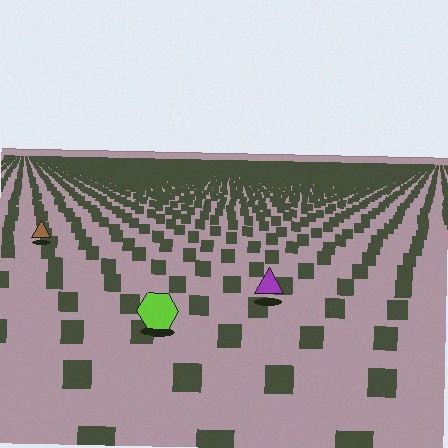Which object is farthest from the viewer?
The brown triangle is farthest from the viewer. It appears smaller and the ground texture around it is denser.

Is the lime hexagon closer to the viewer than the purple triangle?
Yes. The lime hexagon is closer — you can tell from the texture gradient: the ground texture is coarser near it.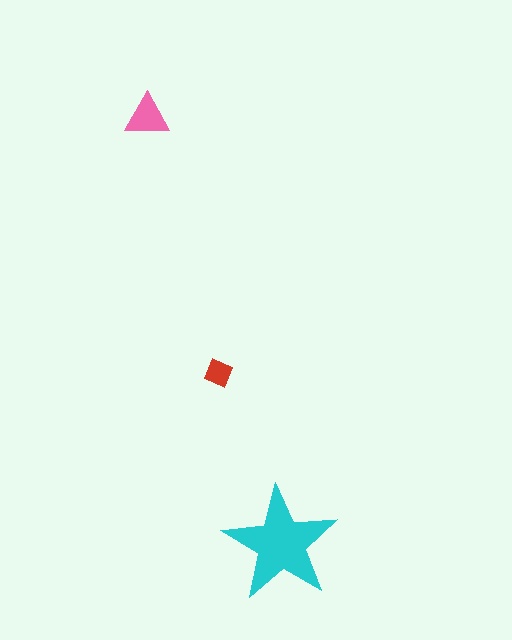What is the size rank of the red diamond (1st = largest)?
3rd.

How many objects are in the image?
There are 3 objects in the image.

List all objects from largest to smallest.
The cyan star, the pink triangle, the red diamond.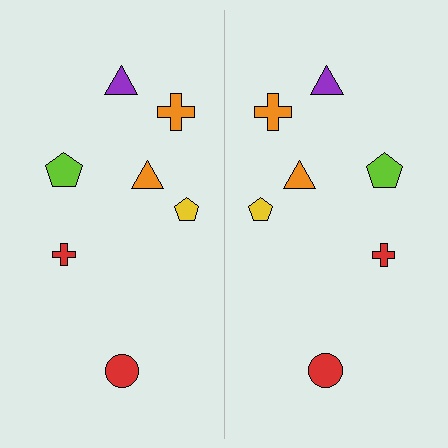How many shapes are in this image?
There are 14 shapes in this image.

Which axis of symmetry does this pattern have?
The pattern has a vertical axis of symmetry running through the center of the image.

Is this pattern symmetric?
Yes, this pattern has bilateral (reflection) symmetry.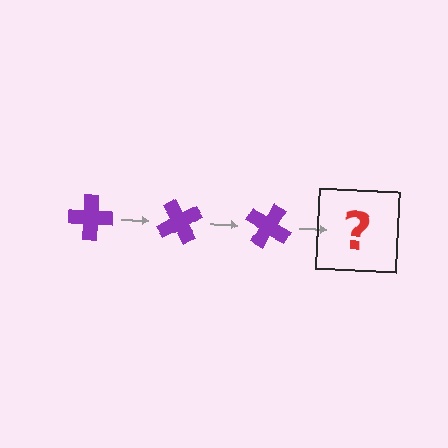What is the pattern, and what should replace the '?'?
The pattern is that the cross rotates 60 degrees each step. The '?' should be a purple cross rotated 180 degrees.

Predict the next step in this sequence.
The next step is a purple cross rotated 180 degrees.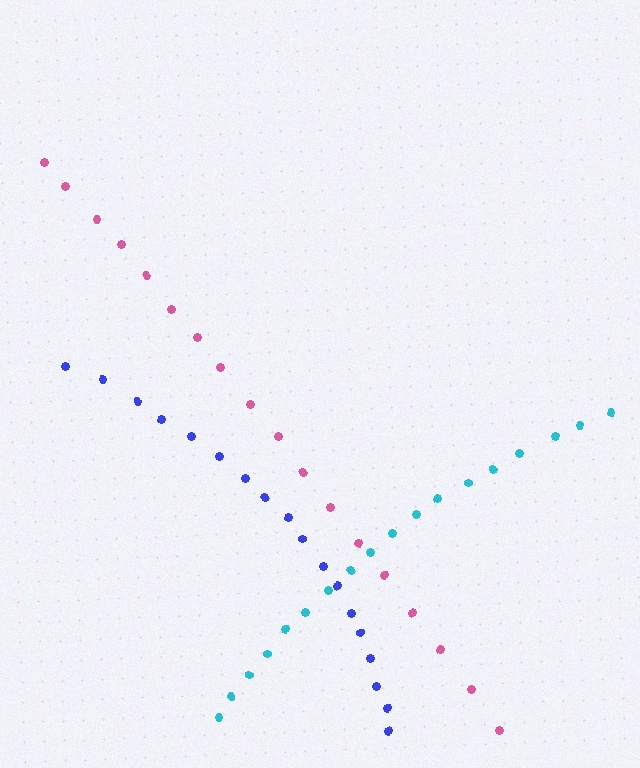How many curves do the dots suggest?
There are 3 distinct paths.